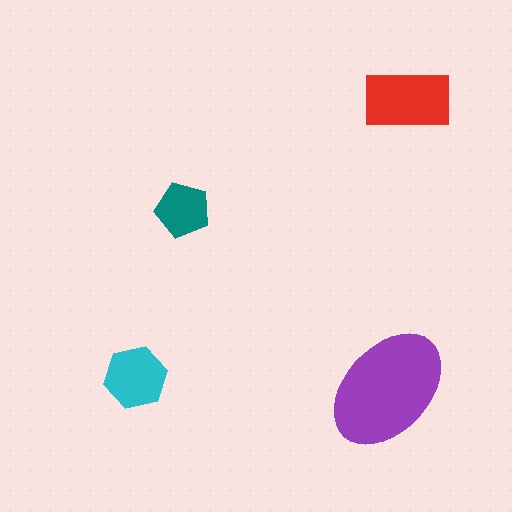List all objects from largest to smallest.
The purple ellipse, the red rectangle, the cyan hexagon, the teal pentagon.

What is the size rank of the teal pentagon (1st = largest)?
4th.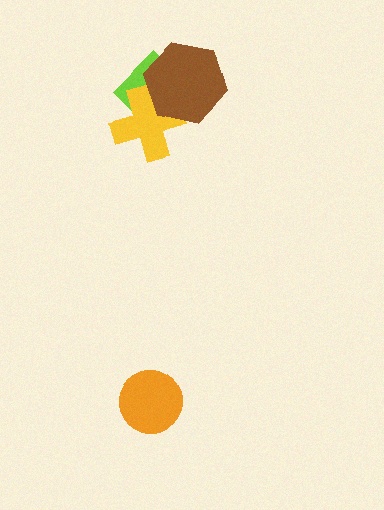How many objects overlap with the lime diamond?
2 objects overlap with the lime diamond.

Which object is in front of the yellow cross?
The brown hexagon is in front of the yellow cross.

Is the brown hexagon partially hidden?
No, no other shape covers it.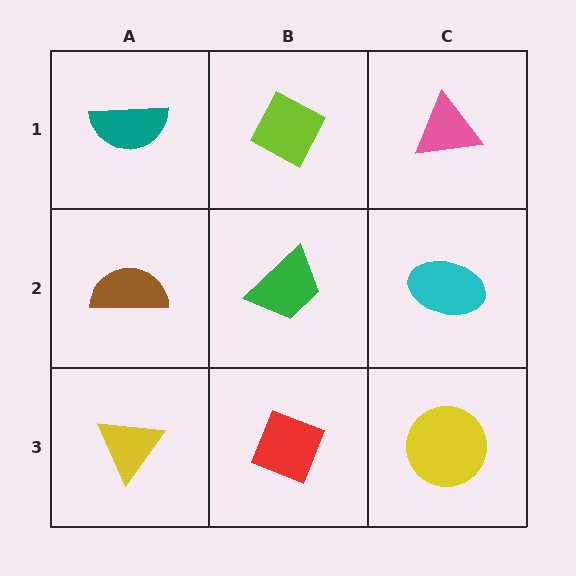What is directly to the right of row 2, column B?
A cyan ellipse.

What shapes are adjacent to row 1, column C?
A cyan ellipse (row 2, column C), a lime diamond (row 1, column B).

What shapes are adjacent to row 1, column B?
A green trapezoid (row 2, column B), a teal semicircle (row 1, column A), a pink triangle (row 1, column C).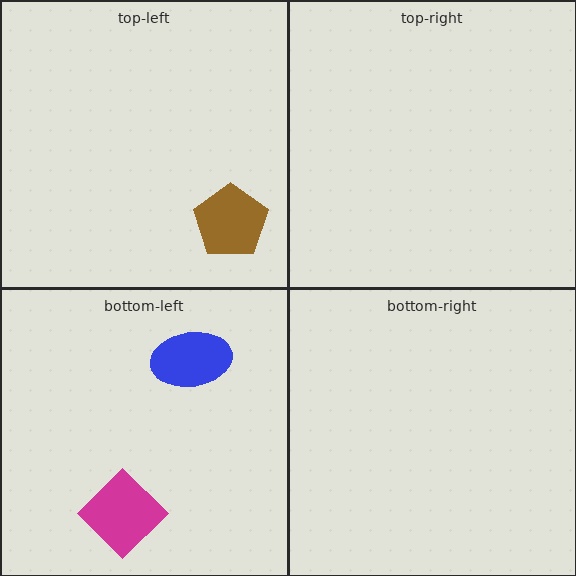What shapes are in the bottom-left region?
The blue ellipse, the magenta diamond.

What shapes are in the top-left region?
The brown pentagon.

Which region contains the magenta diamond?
The bottom-left region.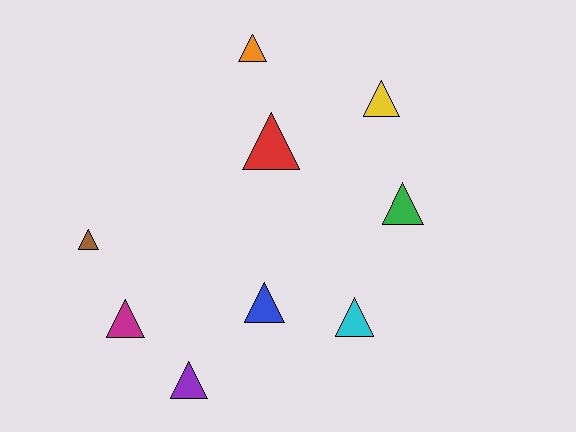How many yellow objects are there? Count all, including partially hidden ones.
There is 1 yellow object.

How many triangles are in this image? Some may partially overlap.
There are 9 triangles.